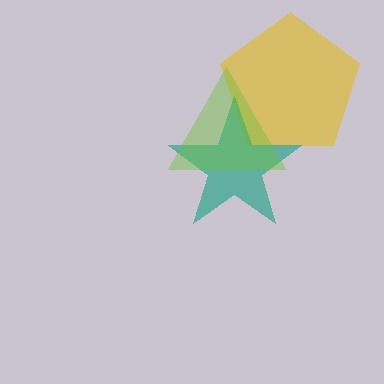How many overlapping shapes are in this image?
There are 3 overlapping shapes in the image.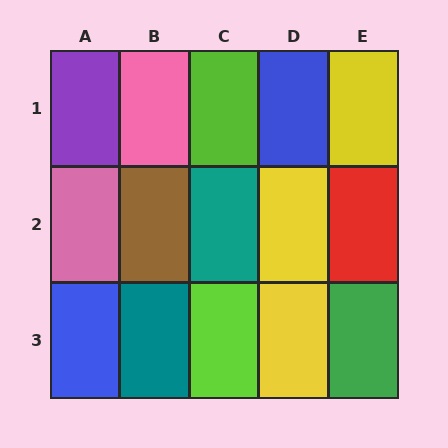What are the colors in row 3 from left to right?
Blue, teal, lime, yellow, green.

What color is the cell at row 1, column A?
Purple.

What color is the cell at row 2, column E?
Red.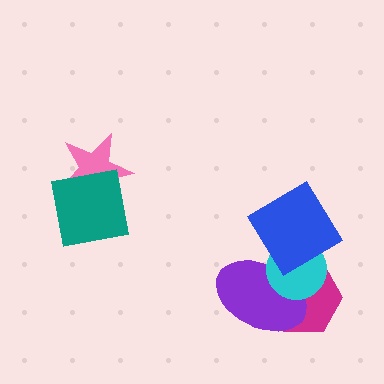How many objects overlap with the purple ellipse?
3 objects overlap with the purple ellipse.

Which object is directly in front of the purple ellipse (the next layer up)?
The cyan circle is directly in front of the purple ellipse.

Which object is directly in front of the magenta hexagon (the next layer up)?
The purple ellipse is directly in front of the magenta hexagon.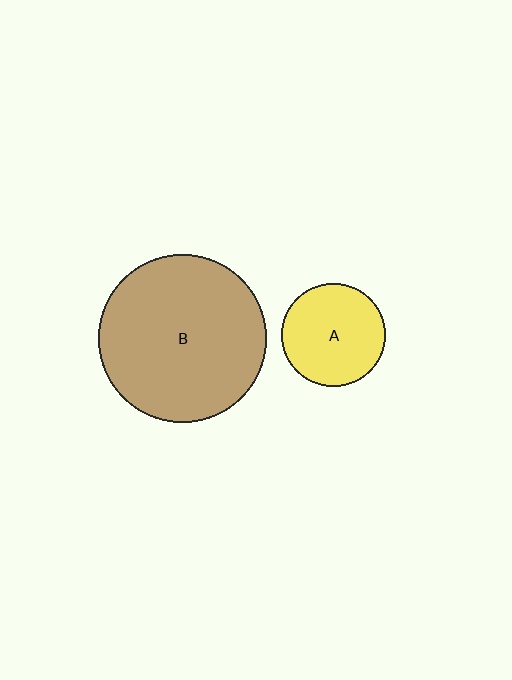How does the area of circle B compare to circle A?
Approximately 2.6 times.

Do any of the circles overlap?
No, none of the circles overlap.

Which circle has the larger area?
Circle B (brown).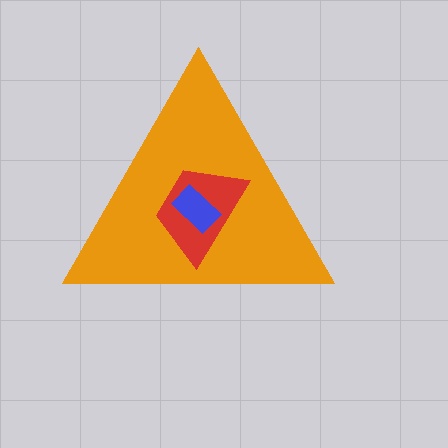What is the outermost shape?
The orange triangle.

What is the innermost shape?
The blue rectangle.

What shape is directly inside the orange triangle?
The red trapezoid.